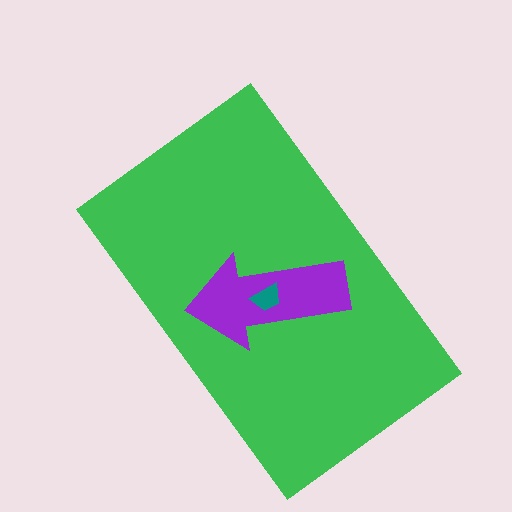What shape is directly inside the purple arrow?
The teal trapezoid.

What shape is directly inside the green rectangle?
The purple arrow.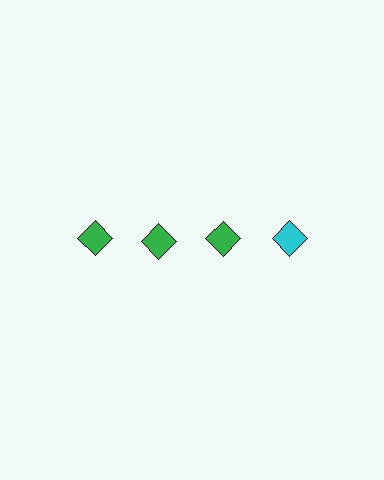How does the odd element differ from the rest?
It has a different color: cyan instead of green.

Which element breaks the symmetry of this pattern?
The cyan diamond in the top row, second from right column breaks the symmetry. All other shapes are green diamonds.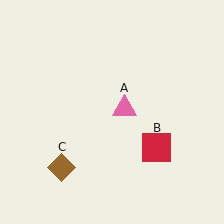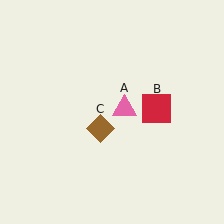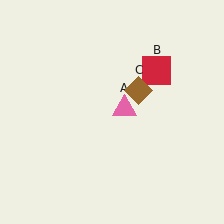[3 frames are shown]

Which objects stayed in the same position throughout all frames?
Pink triangle (object A) remained stationary.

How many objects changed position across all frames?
2 objects changed position: red square (object B), brown diamond (object C).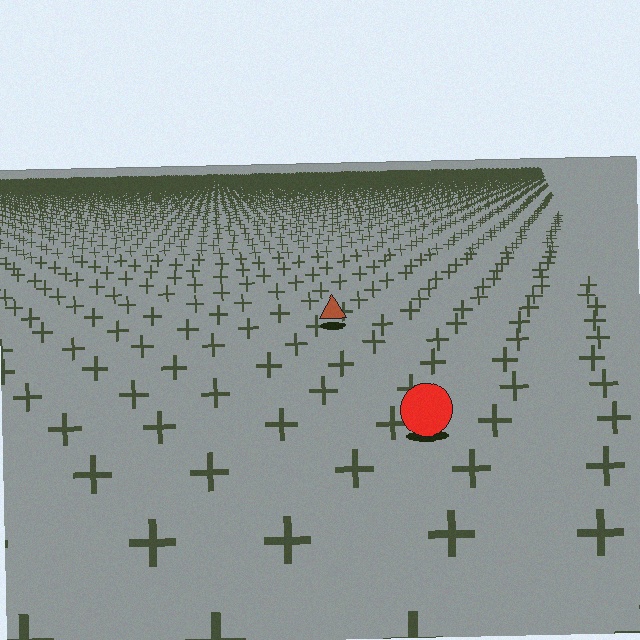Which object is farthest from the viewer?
The brown triangle is farthest from the viewer. It appears smaller and the ground texture around it is denser.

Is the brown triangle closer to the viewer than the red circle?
No. The red circle is closer — you can tell from the texture gradient: the ground texture is coarser near it.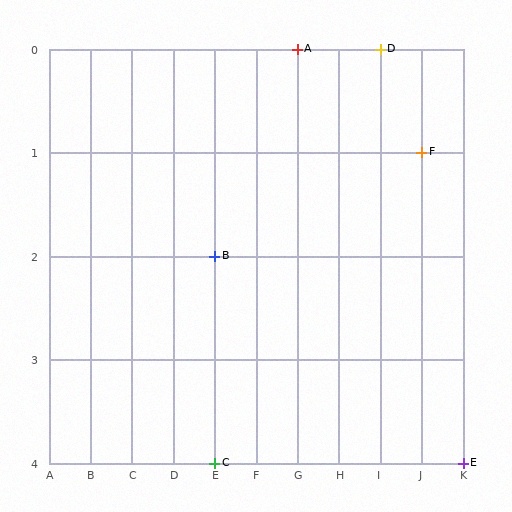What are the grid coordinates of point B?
Point B is at grid coordinates (E, 2).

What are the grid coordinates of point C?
Point C is at grid coordinates (E, 4).